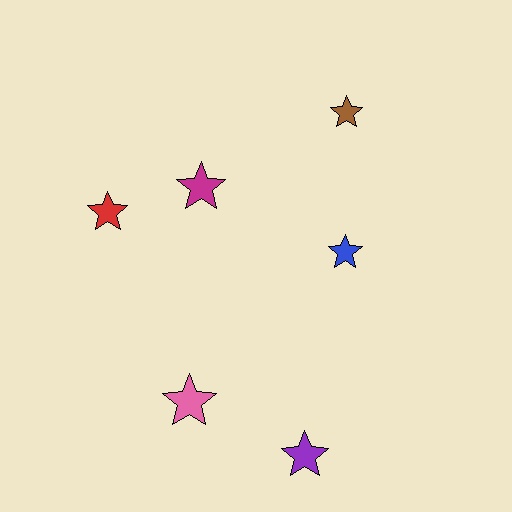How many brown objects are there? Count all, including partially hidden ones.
There is 1 brown object.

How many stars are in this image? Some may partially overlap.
There are 6 stars.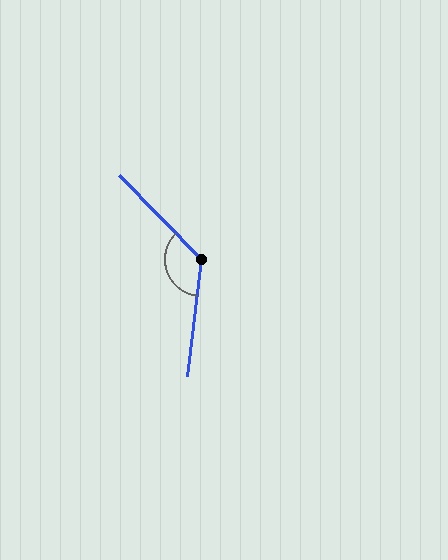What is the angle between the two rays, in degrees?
Approximately 129 degrees.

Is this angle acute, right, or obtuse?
It is obtuse.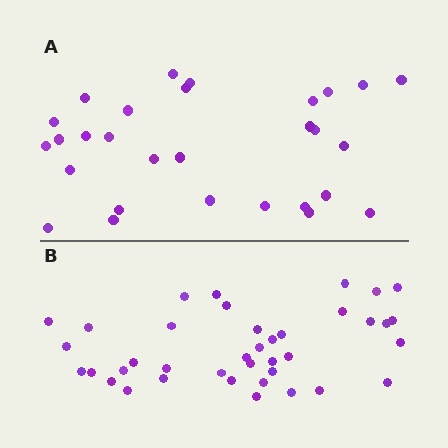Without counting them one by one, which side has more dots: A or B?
Region B (the bottom region) has more dots.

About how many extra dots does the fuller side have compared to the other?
Region B has roughly 10 or so more dots than region A.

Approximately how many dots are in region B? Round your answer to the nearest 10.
About 40 dots. (The exact count is 39, which rounds to 40.)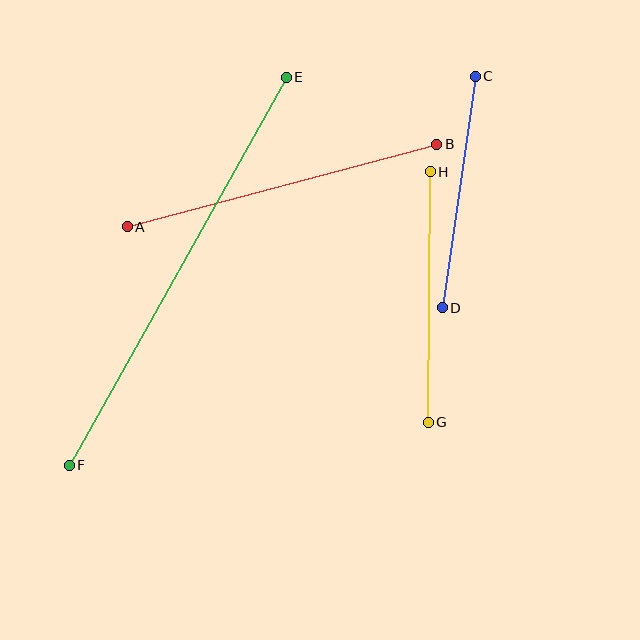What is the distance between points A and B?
The distance is approximately 320 pixels.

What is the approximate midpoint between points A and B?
The midpoint is at approximately (282, 186) pixels.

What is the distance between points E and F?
The distance is approximately 445 pixels.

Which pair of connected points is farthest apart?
Points E and F are farthest apart.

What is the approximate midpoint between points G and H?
The midpoint is at approximately (429, 297) pixels.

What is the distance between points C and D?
The distance is approximately 234 pixels.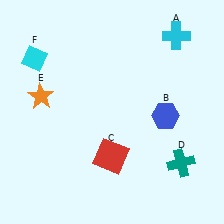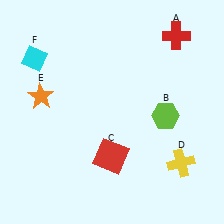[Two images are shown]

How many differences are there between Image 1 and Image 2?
There are 3 differences between the two images.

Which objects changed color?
A changed from cyan to red. B changed from blue to lime. D changed from teal to yellow.